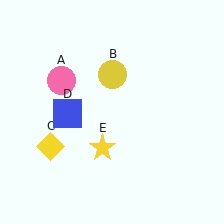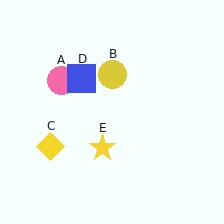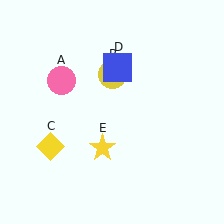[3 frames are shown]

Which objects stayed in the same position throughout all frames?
Pink circle (object A) and yellow circle (object B) and yellow diamond (object C) and yellow star (object E) remained stationary.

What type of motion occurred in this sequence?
The blue square (object D) rotated clockwise around the center of the scene.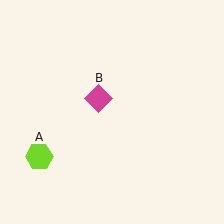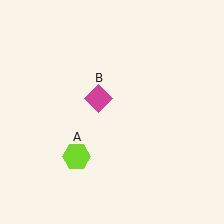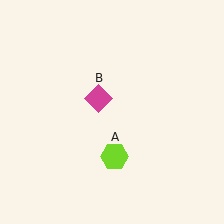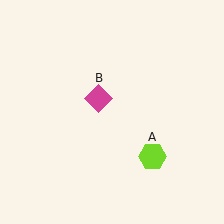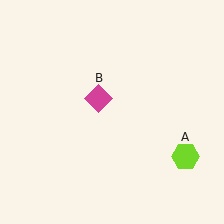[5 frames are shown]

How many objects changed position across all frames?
1 object changed position: lime hexagon (object A).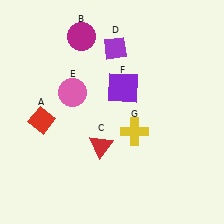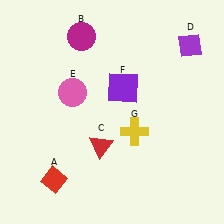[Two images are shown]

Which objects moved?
The objects that moved are: the red diamond (A), the purple diamond (D).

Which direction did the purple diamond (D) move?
The purple diamond (D) moved right.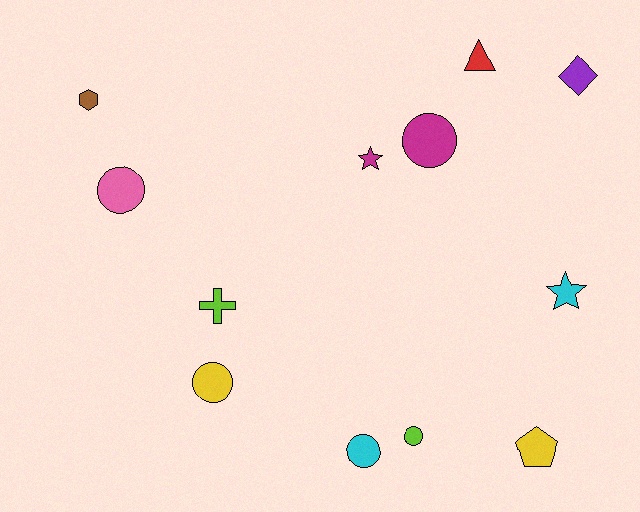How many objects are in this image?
There are 12 objects.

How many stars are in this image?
There are 2 stars.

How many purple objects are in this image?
There is 1 purple object.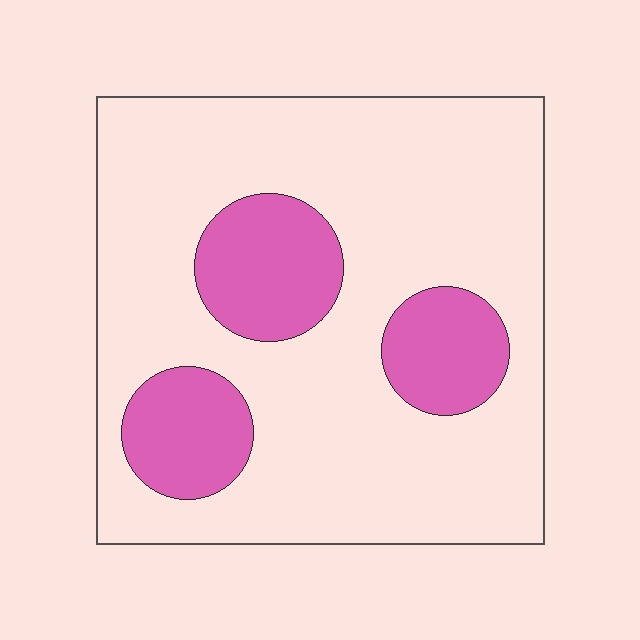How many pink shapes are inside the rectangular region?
3.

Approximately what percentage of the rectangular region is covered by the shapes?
Approximately 20%.